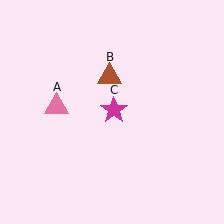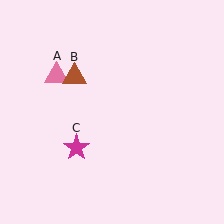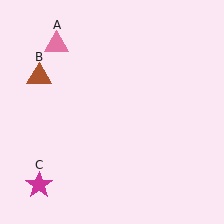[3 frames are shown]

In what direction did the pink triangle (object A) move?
The pink triangle (object A) moved up.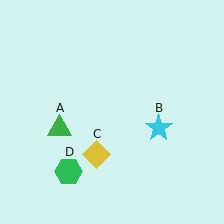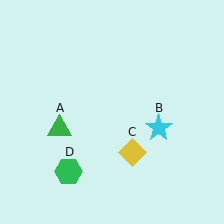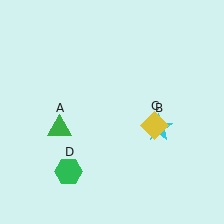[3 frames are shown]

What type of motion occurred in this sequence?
The yellow diamond (object C) rotated counterclockwise around the center of the scene.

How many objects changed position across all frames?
1 object changed position: yellow diamond (object C).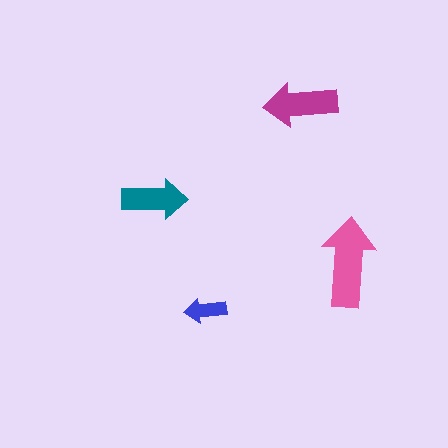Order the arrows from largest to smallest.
the pink one, the magenta one, the teal one, the blue one.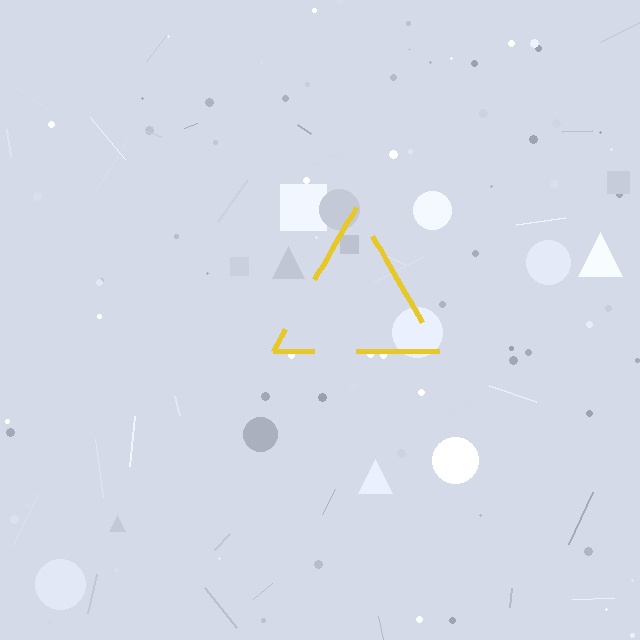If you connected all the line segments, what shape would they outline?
They would outline a triangle.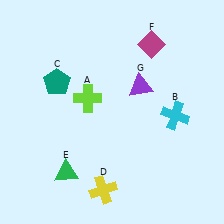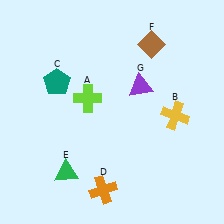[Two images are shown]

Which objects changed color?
B changed from cyan to yellow. D changed from yellow to orange. F changed from magenta to brown.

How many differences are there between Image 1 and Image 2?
There are 3 differences between the two images.